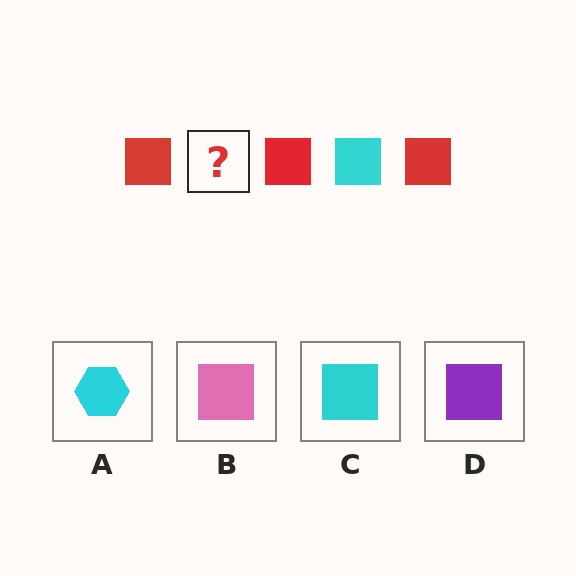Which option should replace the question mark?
Option C.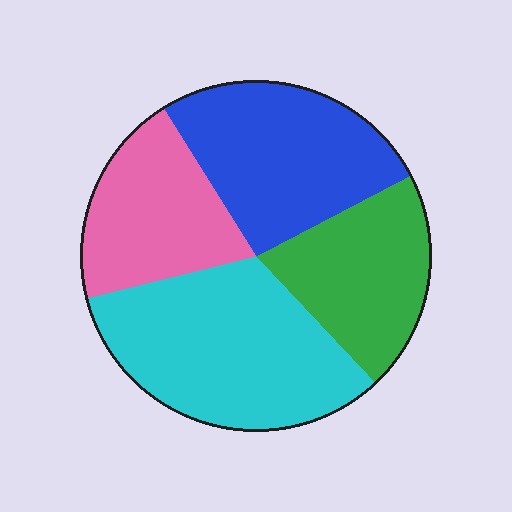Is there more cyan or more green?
Cyan.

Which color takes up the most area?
Cyan, at roughly 35%.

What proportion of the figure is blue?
Blue takes up about one quarter (1/4) of the figure.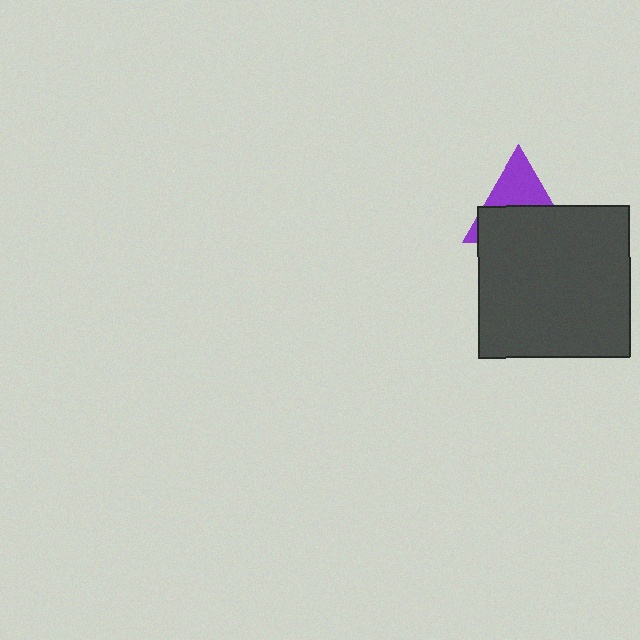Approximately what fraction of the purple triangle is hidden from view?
Roughly 57% of the purple triangle is hidden behind the dark gray square.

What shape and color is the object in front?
The object in front is a dark gray square.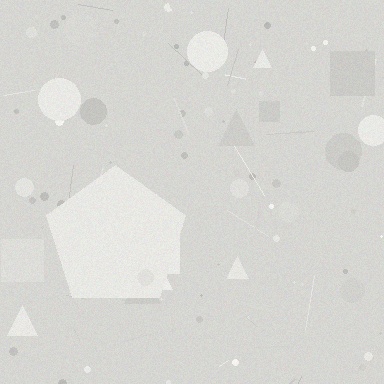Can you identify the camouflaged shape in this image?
The camouflaged shape is a pentagon.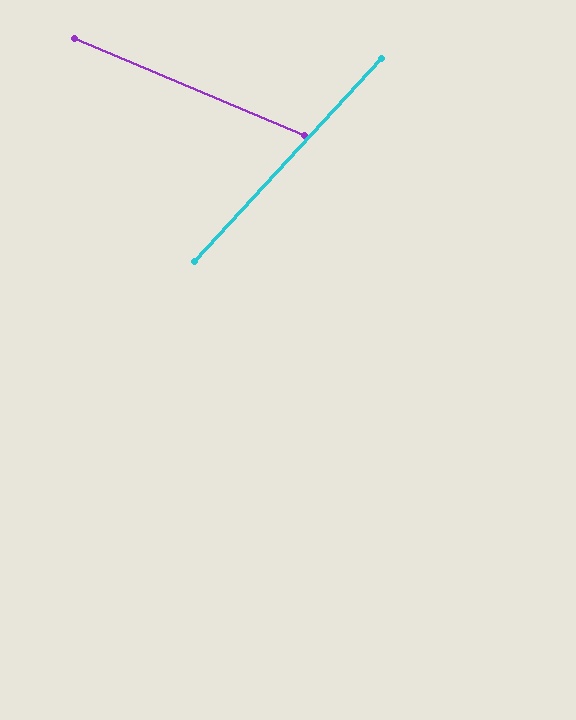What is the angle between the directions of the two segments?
Approximately 70 degrees.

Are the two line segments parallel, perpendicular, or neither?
Neither parallel nor perpendicular — they differ by about 70°.